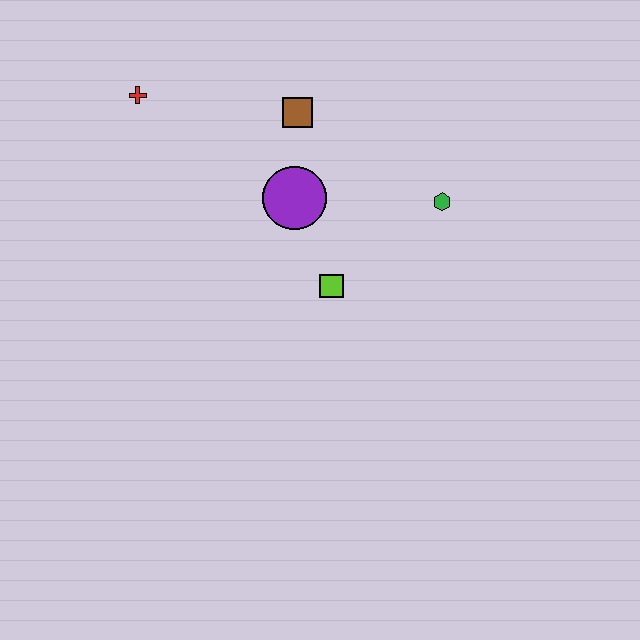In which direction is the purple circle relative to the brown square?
The purple circle is below the brown square.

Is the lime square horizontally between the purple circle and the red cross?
No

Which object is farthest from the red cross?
The green hexagon is farthest from the red cross.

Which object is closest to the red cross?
The brown square is closest to the red cross.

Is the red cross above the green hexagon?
Yes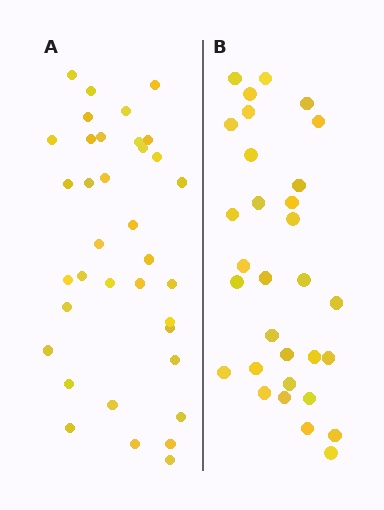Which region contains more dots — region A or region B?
Region A (the left region) has more dots.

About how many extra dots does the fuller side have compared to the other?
Region A has about 5 more dots than region B.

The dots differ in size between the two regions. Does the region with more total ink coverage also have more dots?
No. Region B has more total ink coverage because its dots are larger, but region A actually contains more individual dots. Total area can be misleading — the number of items is what matters here.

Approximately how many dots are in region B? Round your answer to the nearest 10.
About 30 dots. (The exact count is 31, which rounds to 30.)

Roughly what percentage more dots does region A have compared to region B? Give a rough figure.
About 15% more.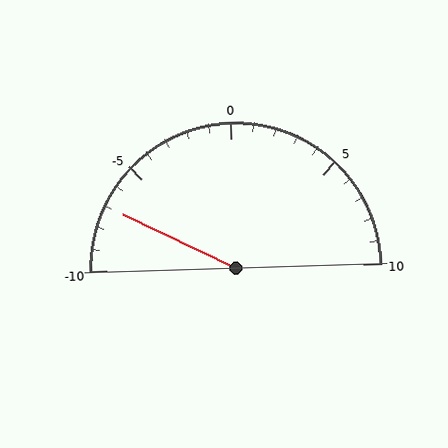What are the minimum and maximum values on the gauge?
The gauge ranges from -10 to 10.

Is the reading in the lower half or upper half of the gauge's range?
The reading is in the lower half of the range (-10 to 10).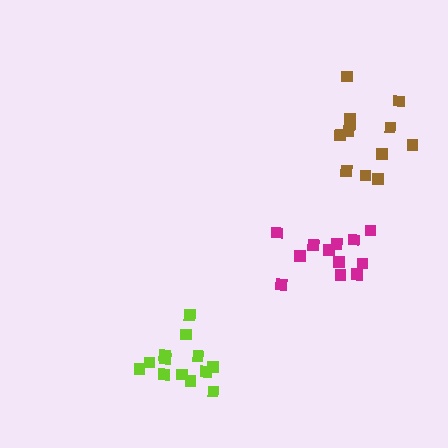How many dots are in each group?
Group 1: 13 dots, Group 2: 12 dots, Group 3: 12 dots (37 total).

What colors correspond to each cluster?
The clusters are colored: lime, magenta, brown.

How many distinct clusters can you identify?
There are 3 distinct clusters.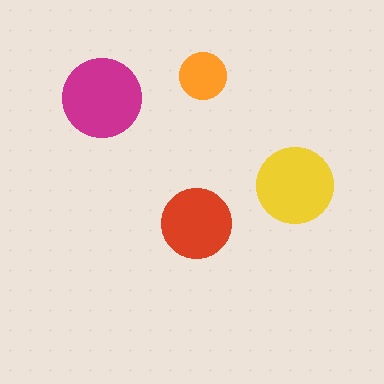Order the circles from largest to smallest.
the magenta one, the yellow one, the red one, the orange one.